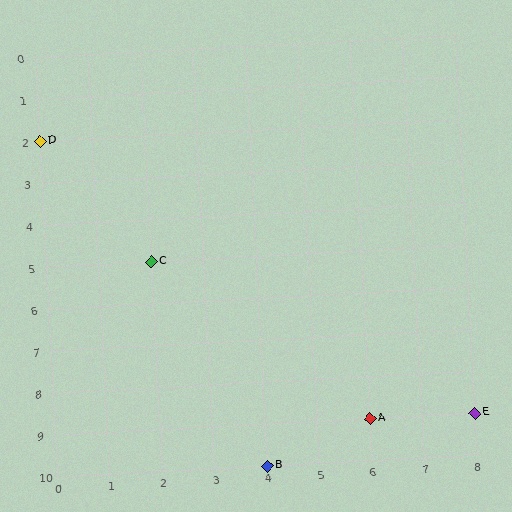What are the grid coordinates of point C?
Point C is at grid coordinates (2, 5).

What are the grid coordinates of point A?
Point A is at grid coordinates (6, 9).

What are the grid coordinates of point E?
Point E is at grid coordinates (8, 9).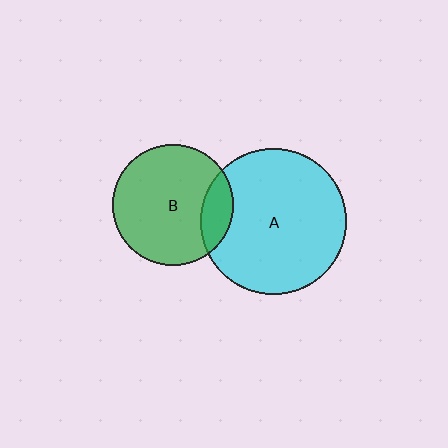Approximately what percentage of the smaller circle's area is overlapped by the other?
Approximately 15%.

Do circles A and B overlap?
Yes.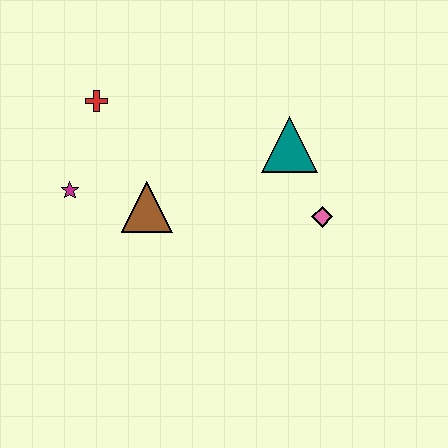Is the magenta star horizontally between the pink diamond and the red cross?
No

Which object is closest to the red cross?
The magenta star is closest to the red cross.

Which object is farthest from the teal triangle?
The magenta star is farthest from the teal triangle.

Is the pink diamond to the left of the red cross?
No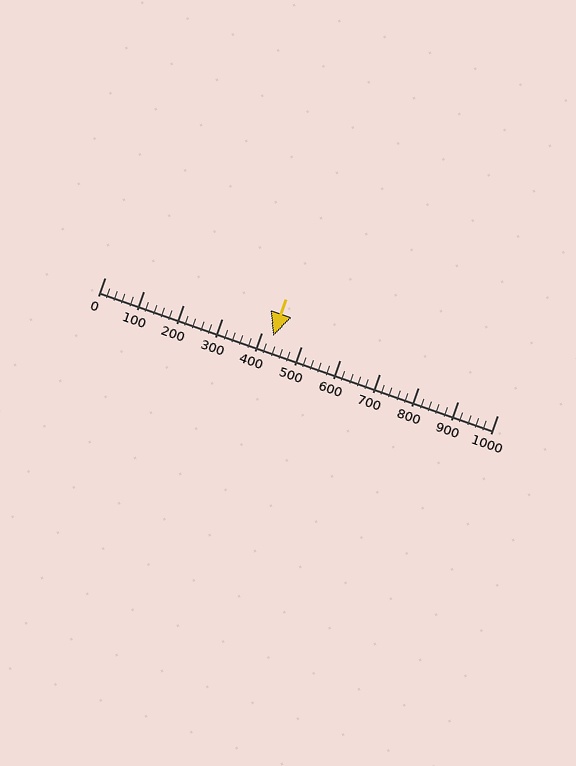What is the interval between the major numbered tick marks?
The major tick marks are spaced 100 units apart.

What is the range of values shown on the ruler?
The ruler shows values from 0 to 1000.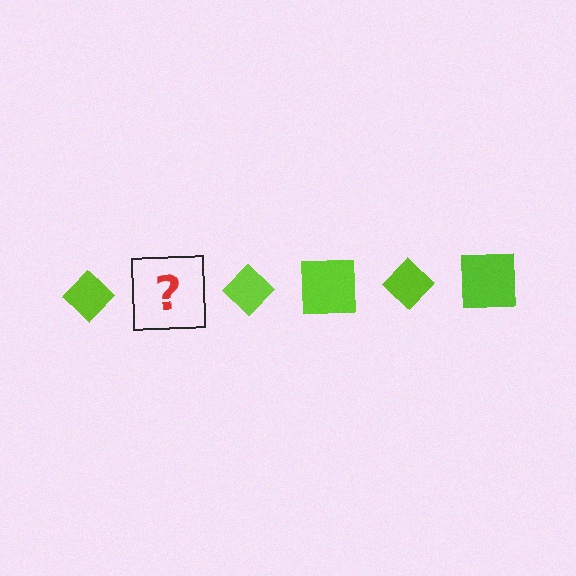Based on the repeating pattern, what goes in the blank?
The blank should be a lime square.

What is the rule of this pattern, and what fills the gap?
The rule is that the pattern cycles through diamond, square shapes in lime. The gap should be filled with a lime square.